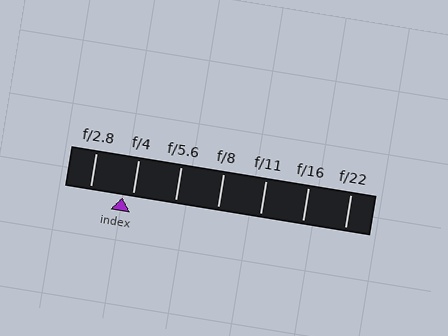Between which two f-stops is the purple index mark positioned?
The index mark is between f/2.8 and f/4.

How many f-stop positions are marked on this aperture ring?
There are 7 f-stop positions marked.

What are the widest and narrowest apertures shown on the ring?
The widest aperture shown is f/2.8 and the narrowest is f/22.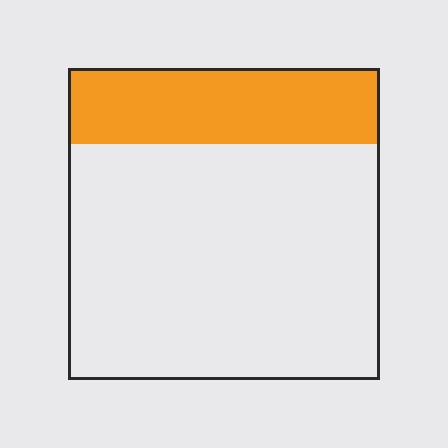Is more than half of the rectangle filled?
No.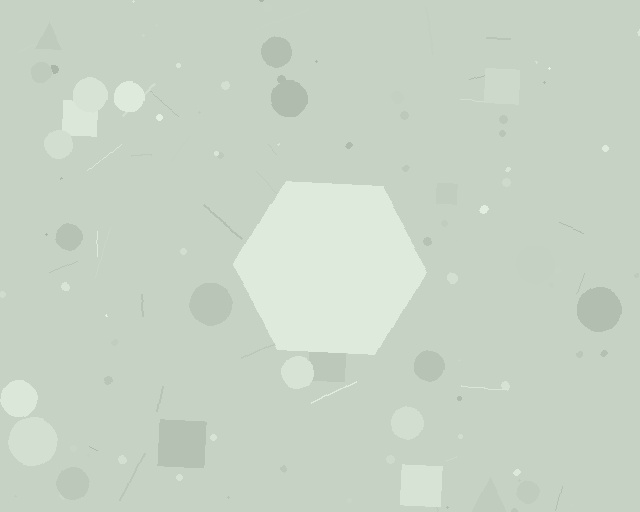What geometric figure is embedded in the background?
A hexagon is embedded in the background.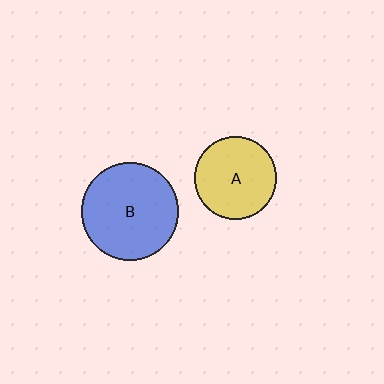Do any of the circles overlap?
No, none of the circles overlap.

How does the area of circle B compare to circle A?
Approximately 1.4 times.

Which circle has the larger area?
Circle B (blue).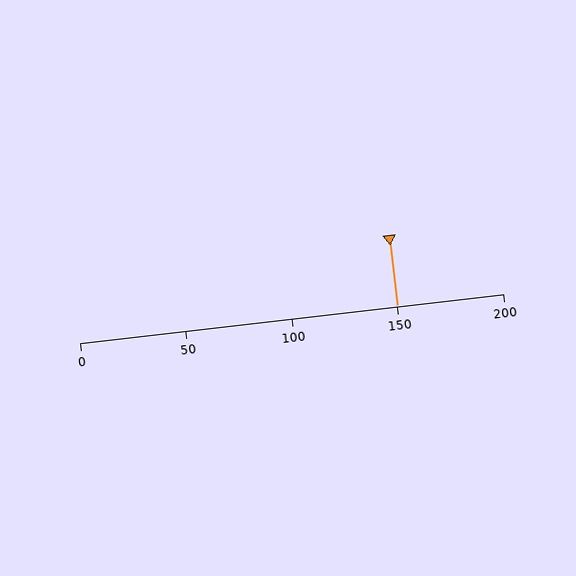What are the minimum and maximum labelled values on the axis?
The axis runs from 0 to 200.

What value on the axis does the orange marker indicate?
The marker indicates approximately 150.